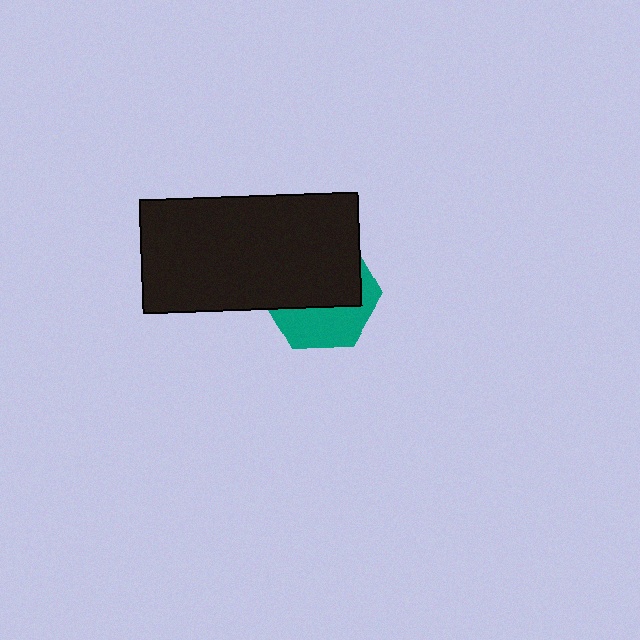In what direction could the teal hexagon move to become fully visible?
The teal hexagon could move down. That would shift it out from behind the black rectangle entirely.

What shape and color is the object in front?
The object in front is a black rectangle.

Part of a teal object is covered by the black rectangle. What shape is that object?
It is a hexagon.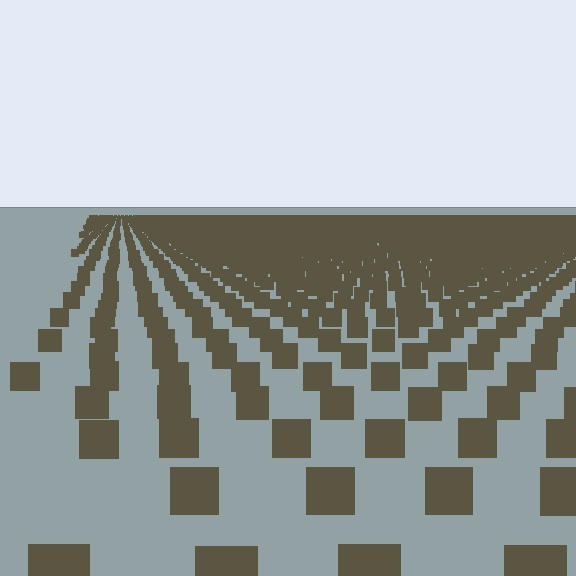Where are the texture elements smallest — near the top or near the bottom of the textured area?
Near the top.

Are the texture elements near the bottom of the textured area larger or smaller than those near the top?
Larger. Near the bottom, elements are closer to the viewer and appear at a bigger on-screen size.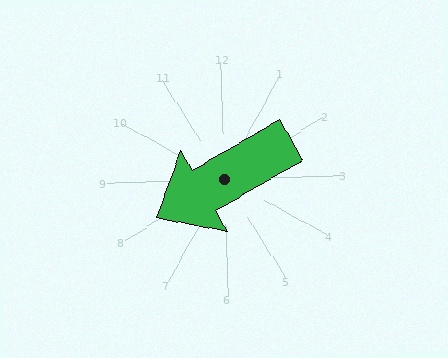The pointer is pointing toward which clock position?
Roughly 8 o'clock.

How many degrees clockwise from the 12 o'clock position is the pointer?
Approximately 242 degrees.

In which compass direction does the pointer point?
Southwest.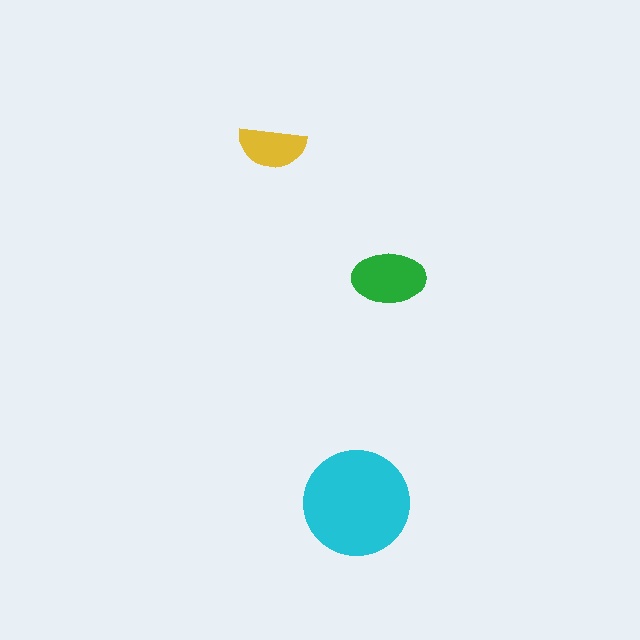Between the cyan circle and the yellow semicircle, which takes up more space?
The cyan circle.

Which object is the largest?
The cyan circle.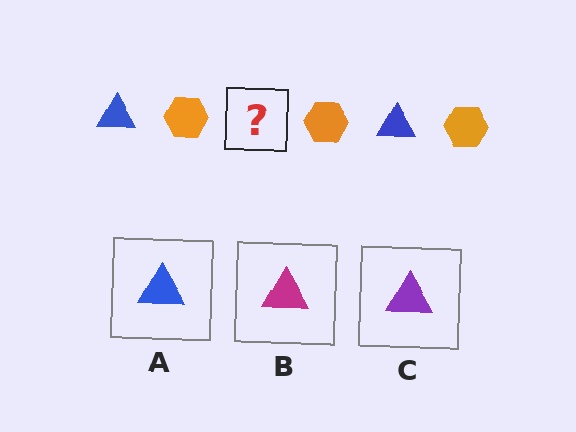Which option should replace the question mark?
Option A.